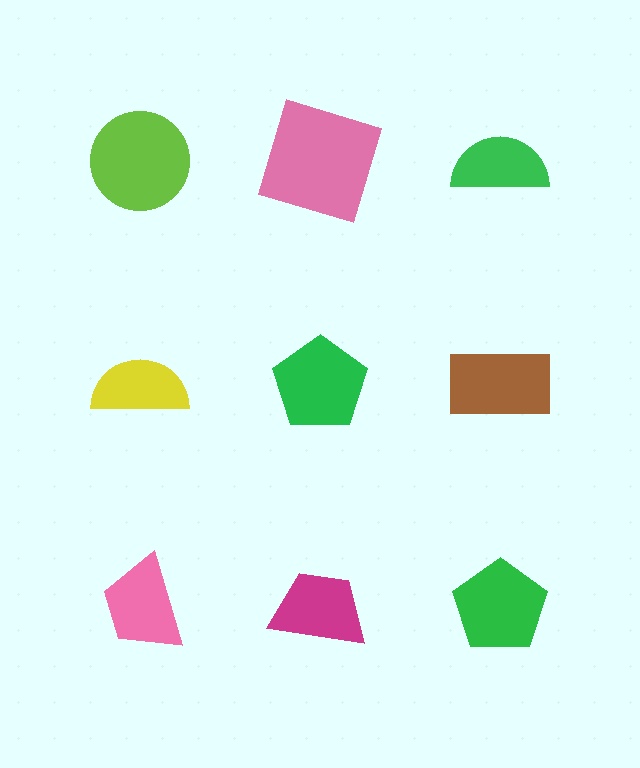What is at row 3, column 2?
A magenta trapezoid.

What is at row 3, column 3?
A green pentagon.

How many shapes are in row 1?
3 shapes.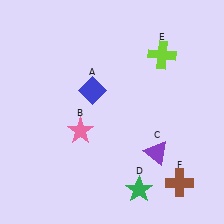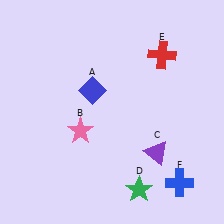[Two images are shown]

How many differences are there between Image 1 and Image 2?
There are 2 differences between the two images.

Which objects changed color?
E changed from lime to red. F changed from brown to blue.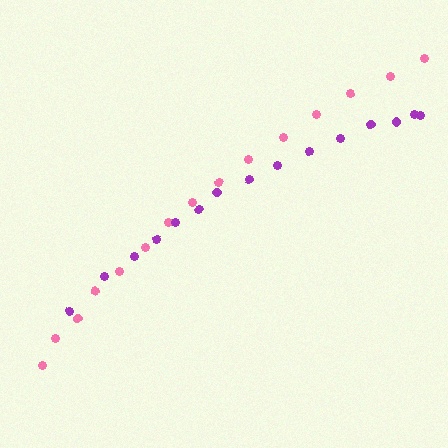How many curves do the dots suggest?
There are 2 distinct paths.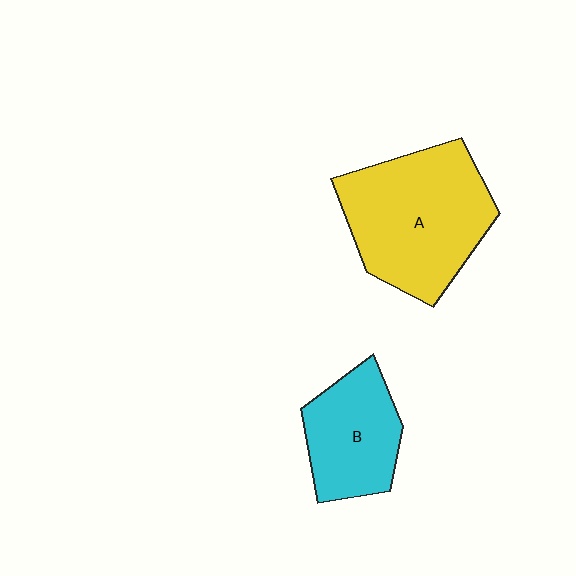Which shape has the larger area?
Shape A (yellow).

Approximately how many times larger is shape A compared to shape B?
Approximately 1.6 times.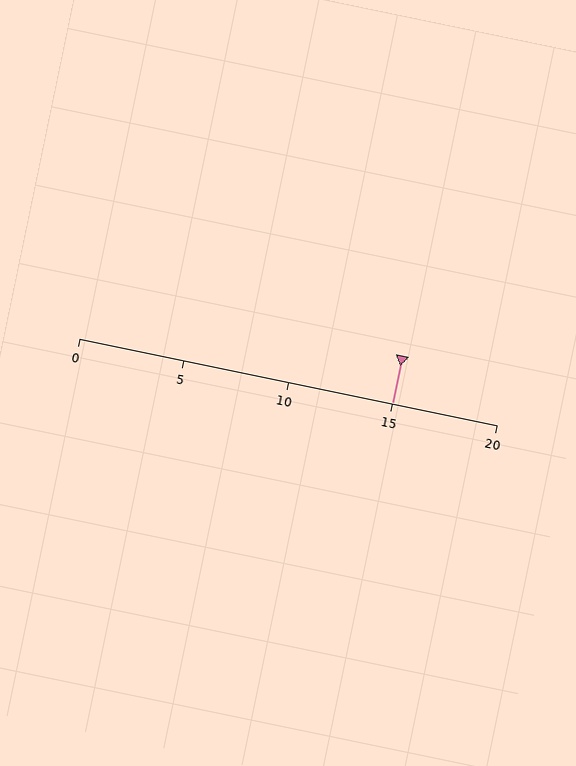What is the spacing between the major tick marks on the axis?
The major ticks are spaced 5 apart.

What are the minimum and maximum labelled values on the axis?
The axis runs from 0 to 20.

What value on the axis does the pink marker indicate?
The marker indicates approximately 15.